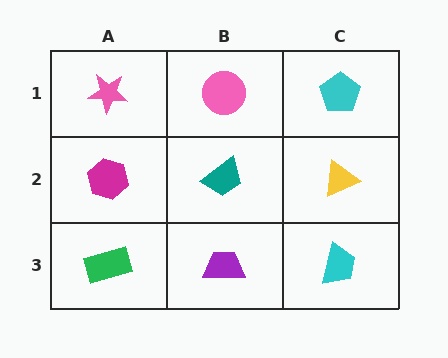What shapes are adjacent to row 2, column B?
A pink circle (row 1, column B), a purple trapezoid (row 3, column B), a magenta hexagon (row 2, column A), a yellow triangle (row 2, column C).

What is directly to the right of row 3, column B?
A cyan trapezoid.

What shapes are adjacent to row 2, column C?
A cyan pentagon (row 1, column C), a cyan trapezoid (row 3, column C), a teal trapezoid (row 2, column B).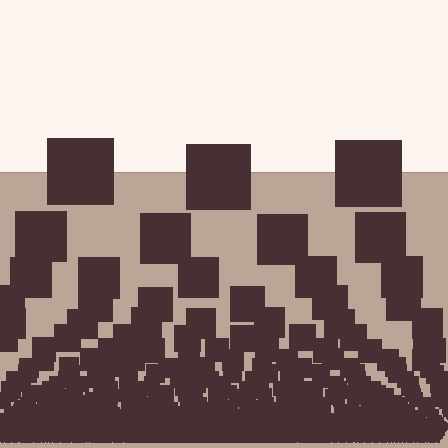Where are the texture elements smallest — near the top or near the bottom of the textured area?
Near the bottom.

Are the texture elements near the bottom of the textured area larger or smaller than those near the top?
Smaller. The gradient is inverted — elements near the bottom are smaller and denser.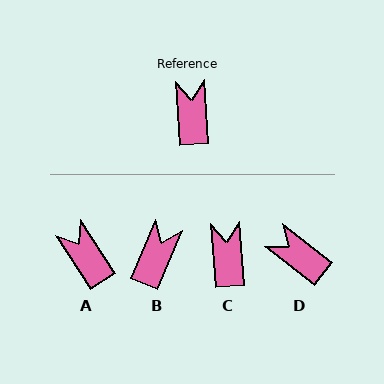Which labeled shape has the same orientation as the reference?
C.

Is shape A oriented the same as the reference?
No, it is off by about 29 degrees.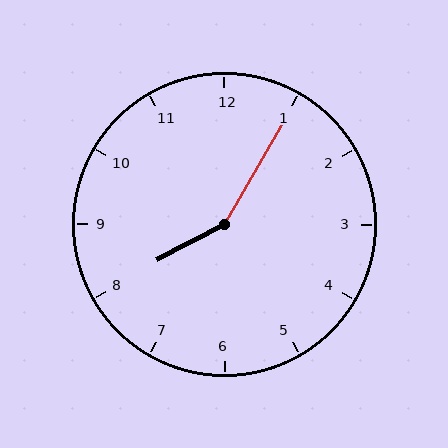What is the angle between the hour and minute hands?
Approximately 148 degrees.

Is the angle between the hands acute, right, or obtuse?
It is obtuse.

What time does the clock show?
8:05.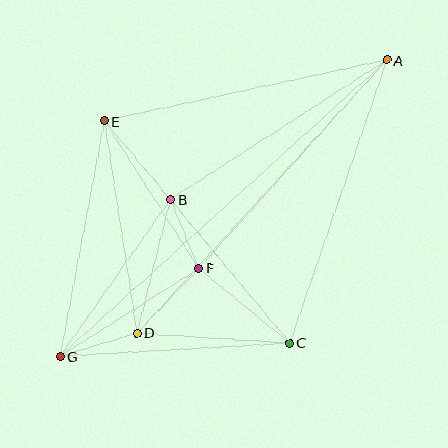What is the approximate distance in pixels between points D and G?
The distance between D and G is approximately 81 pixels.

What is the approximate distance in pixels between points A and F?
The distance between A and F is approximately 280 pixels.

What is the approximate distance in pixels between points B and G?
The distance between B and G is approximately 192 pixels.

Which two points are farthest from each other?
Points A and G are farthest from each other.